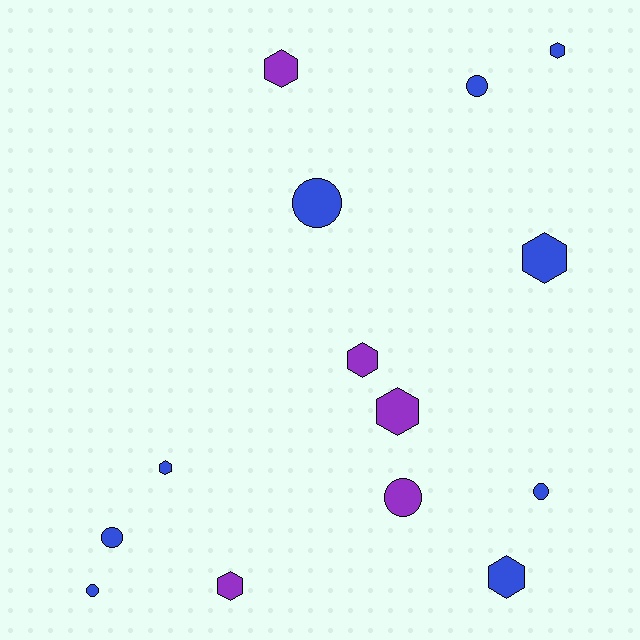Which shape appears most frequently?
Hexagon, with 8 objects.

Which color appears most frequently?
Blue, with 9 objects.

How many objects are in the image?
There are 14 objects.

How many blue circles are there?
There are 5 blue circles.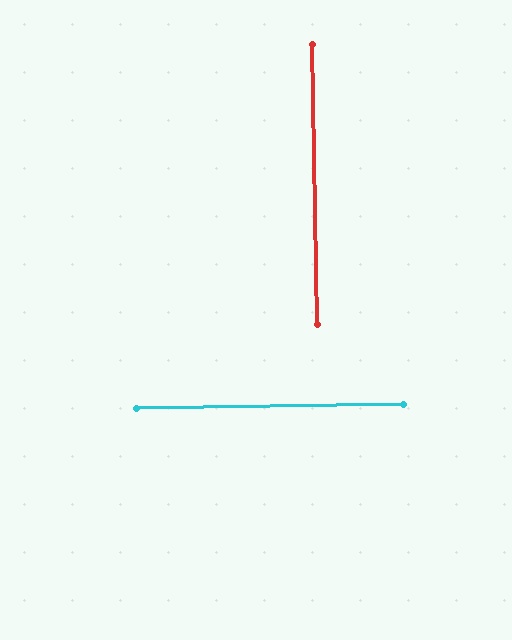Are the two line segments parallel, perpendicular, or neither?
Perpendicular — they meet at approximately 90°.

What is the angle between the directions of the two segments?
Approximately 90 degrees.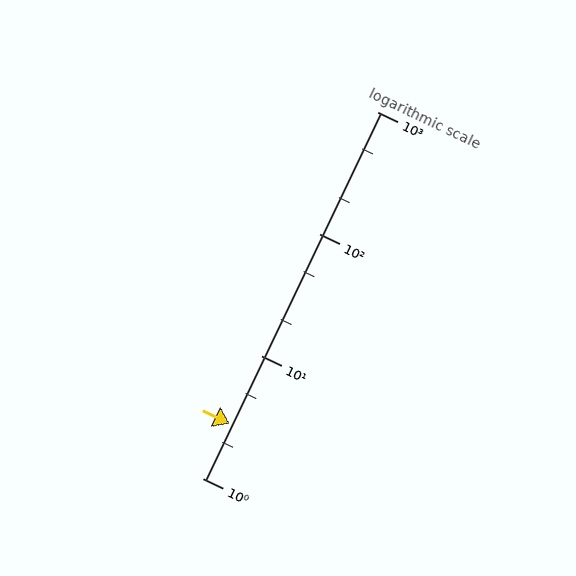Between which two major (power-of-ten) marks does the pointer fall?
The pointer is between 1 and 10.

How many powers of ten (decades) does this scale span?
The scale spans 3 decades, from 1 to 1000.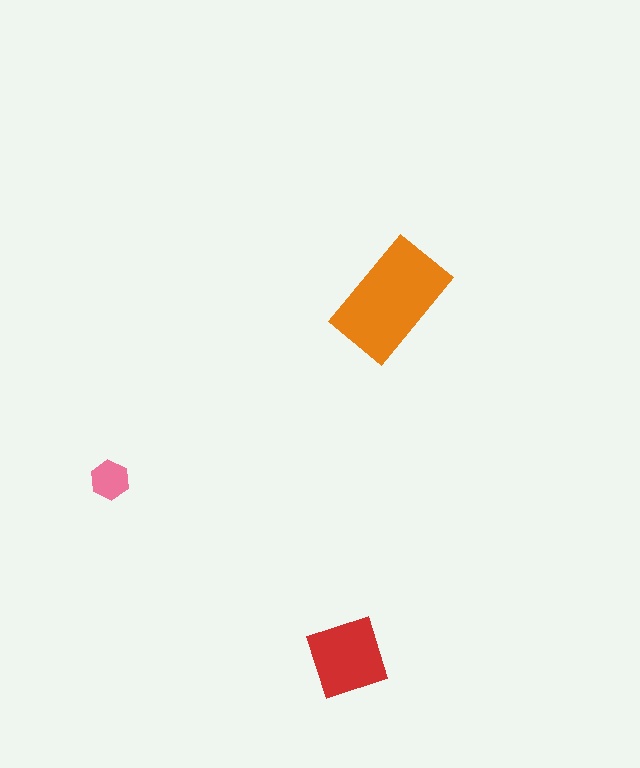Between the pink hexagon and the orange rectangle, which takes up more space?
The orange rectangle.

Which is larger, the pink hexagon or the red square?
The red square.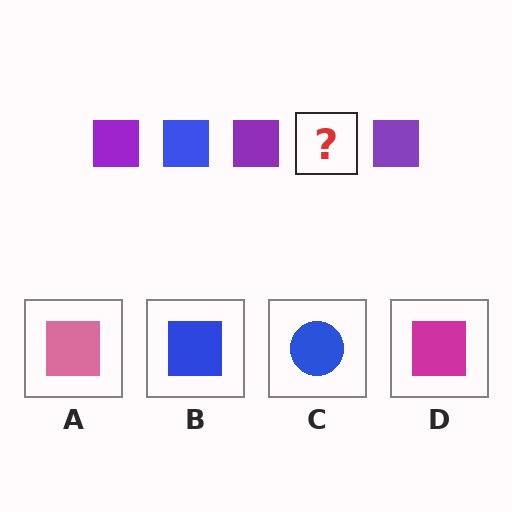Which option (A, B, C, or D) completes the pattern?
B.